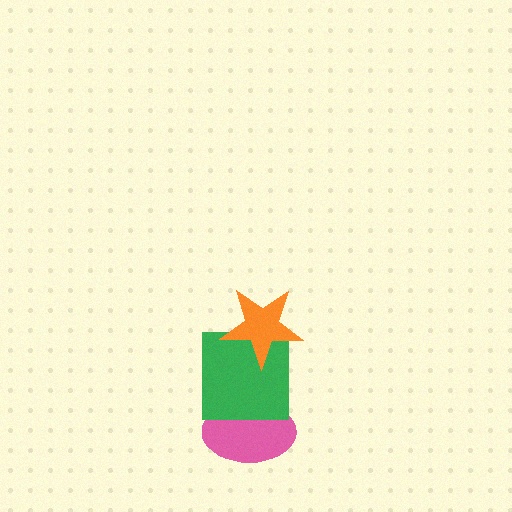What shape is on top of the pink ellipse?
The green square is on top of the pink ellipse.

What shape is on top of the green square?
The orange star is on top of the green square.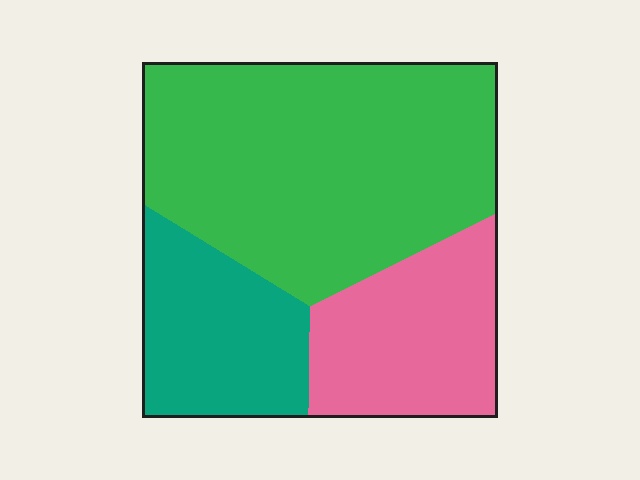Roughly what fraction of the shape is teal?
Teal covers roughly 20% of the shape.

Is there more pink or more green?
Green.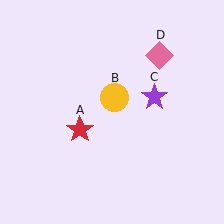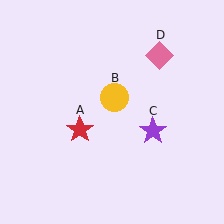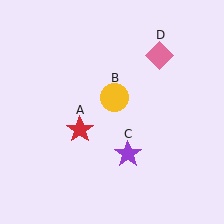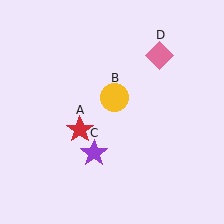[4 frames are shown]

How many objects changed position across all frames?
1 object changed position: purple star (object C).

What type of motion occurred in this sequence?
The purple star (object C) rotated clockwise around the center of the scene.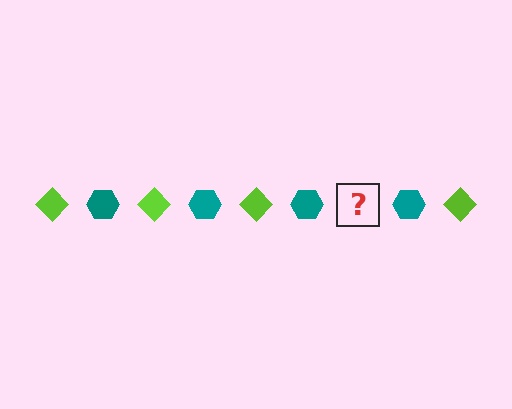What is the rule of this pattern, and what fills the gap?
The rule is that the pattern alternates between lime diamond and teal hexagon. The gap should be filled with a lime diamond.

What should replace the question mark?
The question mark should be replaced with a lime diamond.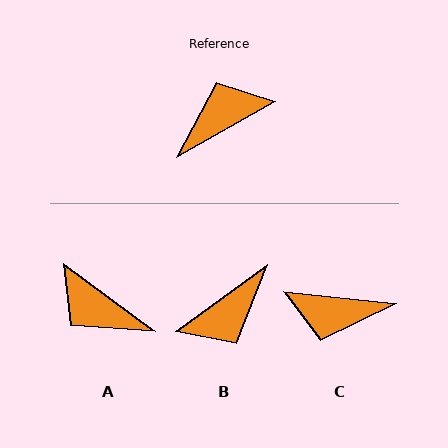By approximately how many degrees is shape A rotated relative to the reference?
Approximately 114 degrees counter-clockwise.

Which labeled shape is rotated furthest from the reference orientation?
B, about 173 degrees away.